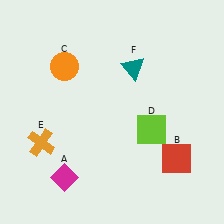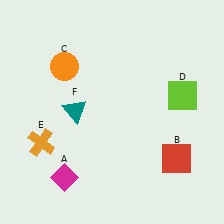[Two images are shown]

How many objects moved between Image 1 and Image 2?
2 objects moved between the two images.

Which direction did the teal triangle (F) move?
The teal triangle (F) moved left.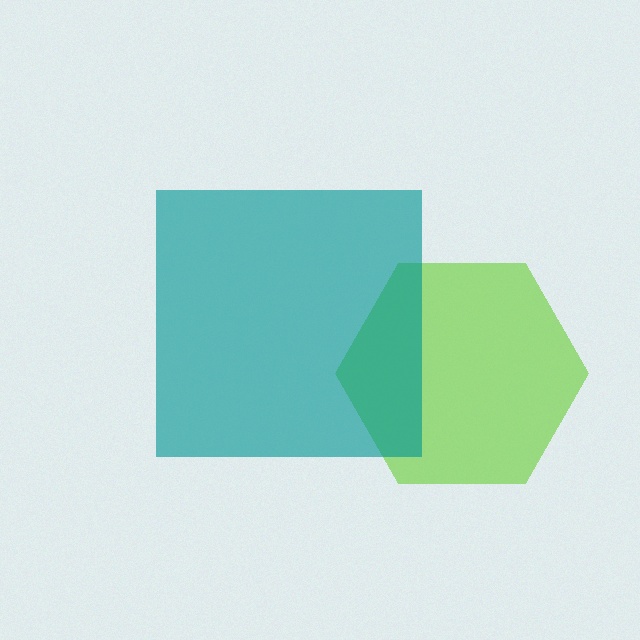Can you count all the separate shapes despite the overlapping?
Yes, there are 2 separate shapes.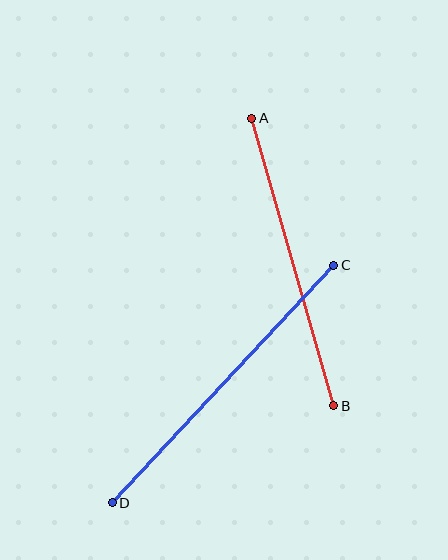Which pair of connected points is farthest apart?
Points C and D are farthest apart.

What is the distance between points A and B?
The distance is approximately 299 pixels.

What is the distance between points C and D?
The distance is approximately 325 pixels.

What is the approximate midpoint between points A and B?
The midpoint is at approximately (293, 262) pixels.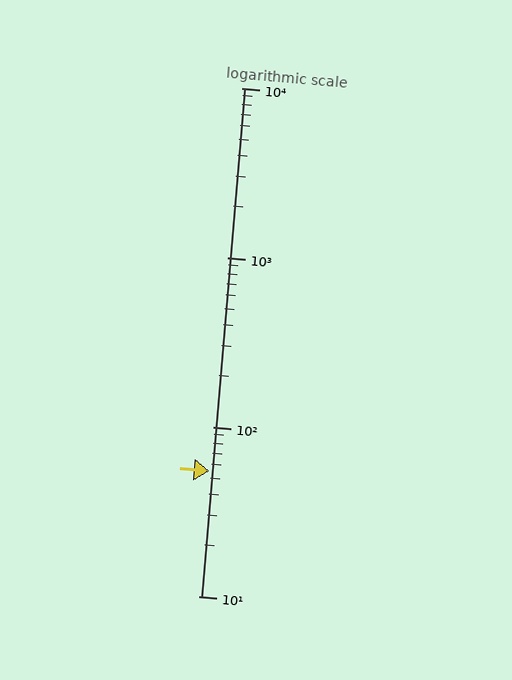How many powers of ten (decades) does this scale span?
The scale spans 3 decades, from 10 to 10000.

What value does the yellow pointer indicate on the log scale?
The pointer indicates approximately 55.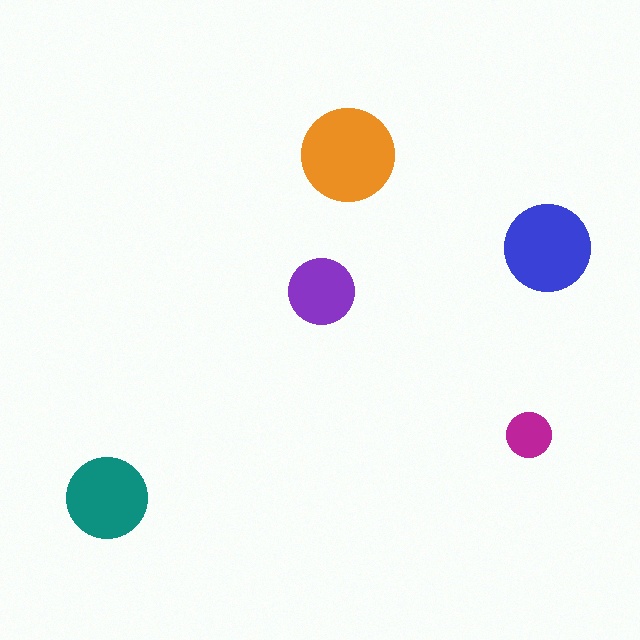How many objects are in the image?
There are 5 objects in the image.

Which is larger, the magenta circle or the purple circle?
The purple one.